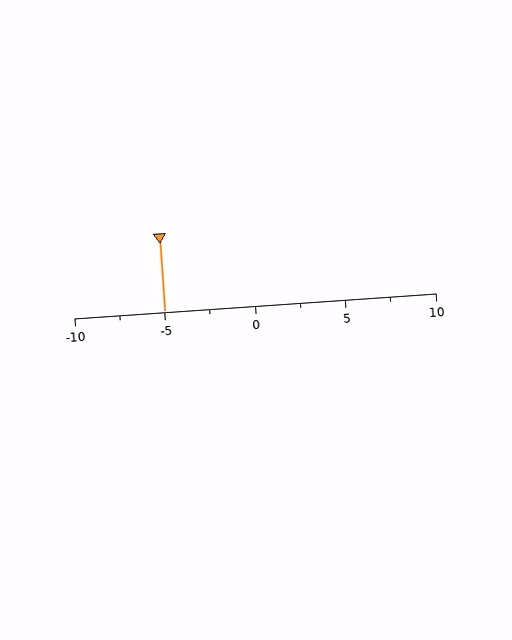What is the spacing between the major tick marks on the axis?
The major ticks are spaced 5 apart.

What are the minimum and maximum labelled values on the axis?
The axis runs from -10 to 10.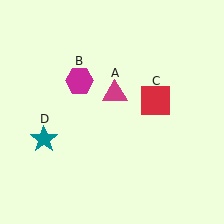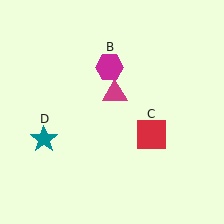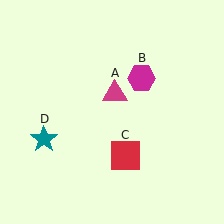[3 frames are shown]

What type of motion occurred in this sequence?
The magenta hexagon (object B), red square (object C) rotated clockwise around the center of the scene.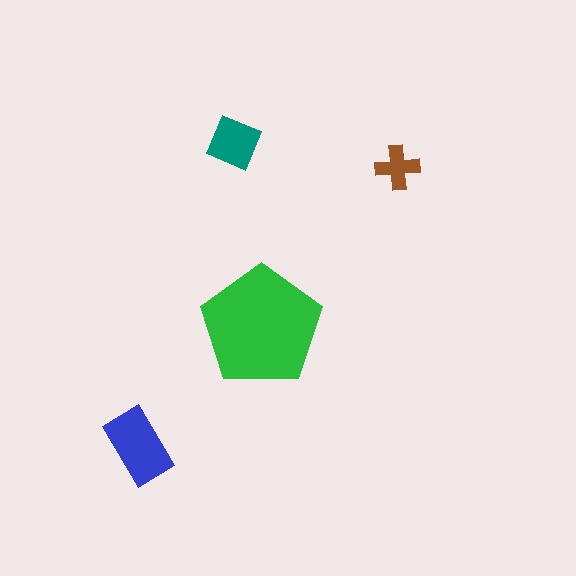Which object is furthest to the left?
The blue rectangle is leftmost.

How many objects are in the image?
There are 4 objects in the image.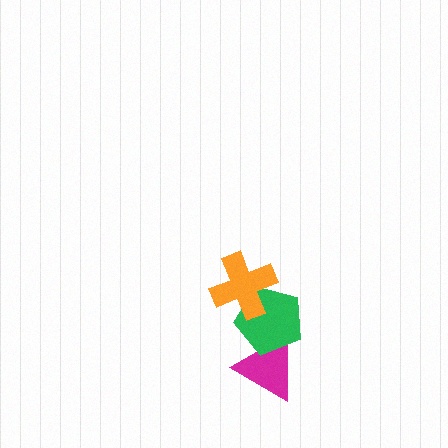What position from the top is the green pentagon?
The green pentagon is 2nd from the top.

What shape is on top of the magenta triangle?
The green pentagon is on top of the magenta triangle.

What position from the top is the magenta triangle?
The magenta triangle is 3rd from the top.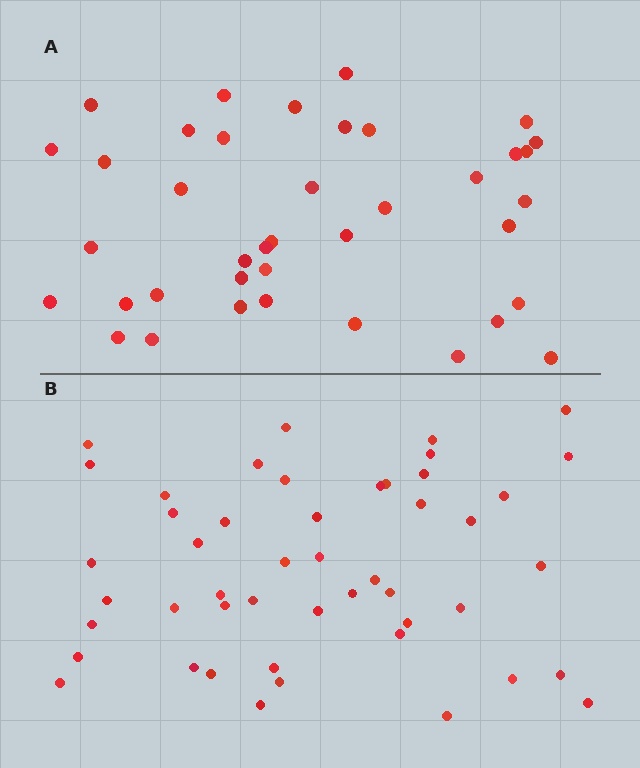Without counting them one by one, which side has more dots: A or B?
Region B (the bottom region) has more dots.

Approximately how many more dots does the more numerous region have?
Region B has roughly 8 or so more dots than region A.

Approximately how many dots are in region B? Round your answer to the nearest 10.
About 50 dots. (The exact count is 48, which rounds to 50.)